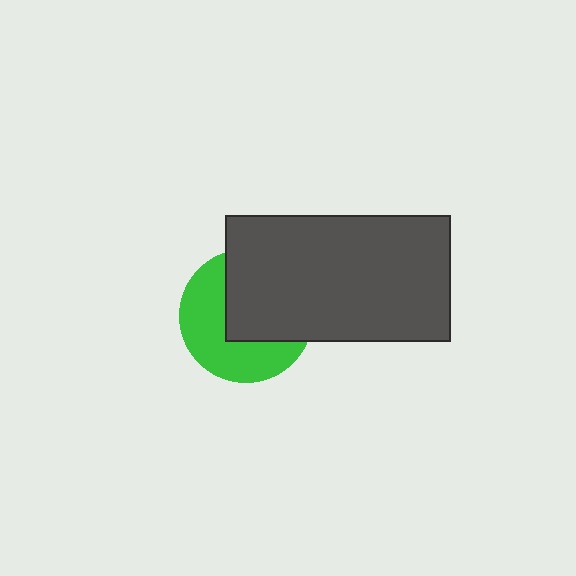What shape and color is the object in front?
The object in front is a dark gray rectangle.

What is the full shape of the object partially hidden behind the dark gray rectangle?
The partially hidden object is a green circle.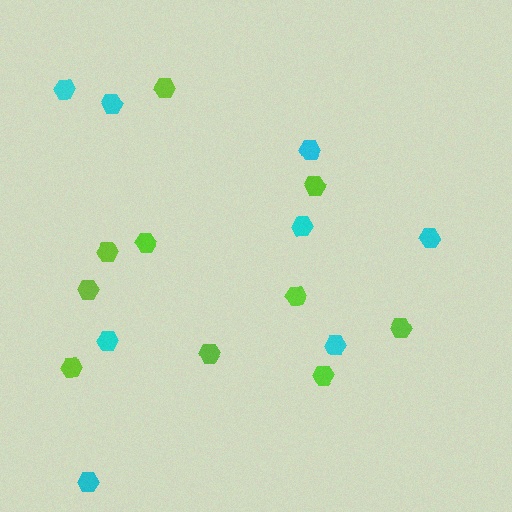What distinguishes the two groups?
There are 2 groups: one group of cyan hexagons (8) and one group of lime hexagons (10).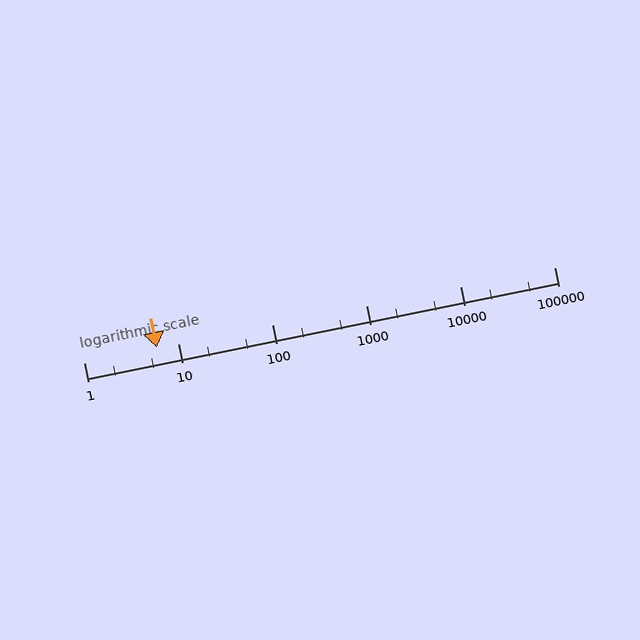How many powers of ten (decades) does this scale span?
The scale spans 5 decades, from 1 to 100000.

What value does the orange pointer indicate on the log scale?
The pointer indicates approximately 6.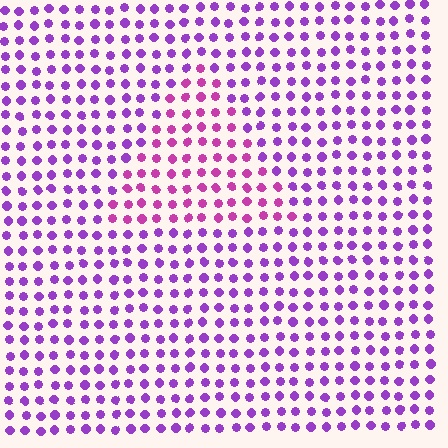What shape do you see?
I see a triangle.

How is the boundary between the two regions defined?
The boundary is defined purely by a slight shift in hue (about 32 degrees). Spacing, size, and orientation are identical on both sides.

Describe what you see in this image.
The image is filled with small purple elements in a uniform arrangement. A triangle-shaped region is visible where the elements are tinted to a slightly different hue, forming a subtle color boundary.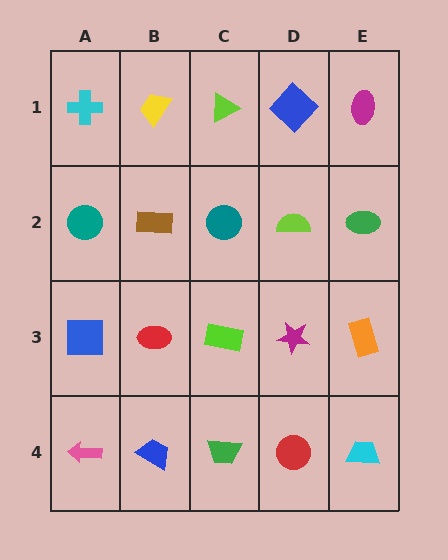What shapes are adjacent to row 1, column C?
A teal circle (row 2, column C), a yellow trapezoid (row 1, column B), a blue diamond (row 1, column D).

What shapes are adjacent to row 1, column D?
A lime semicircle (row 2, column D), a lime triangle (row 1, column C), a magenta ellipse (row 1, column E).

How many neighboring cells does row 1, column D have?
3.